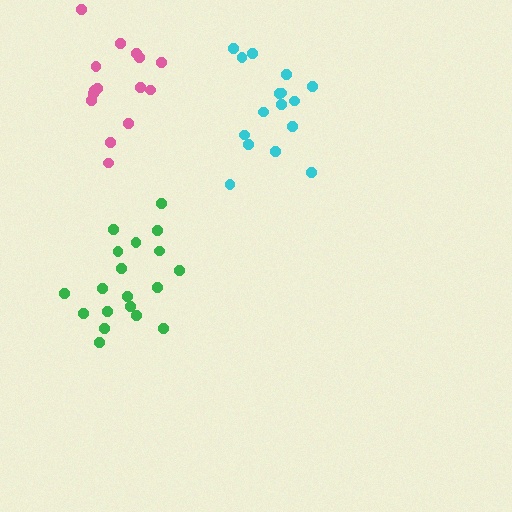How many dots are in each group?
Group 1: 16 dots, Group 2: 19 dots, Group 3: 15 dots (50 total).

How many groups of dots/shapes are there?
There are 3 groups.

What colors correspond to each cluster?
The clusters are colored: cyan, green, pink.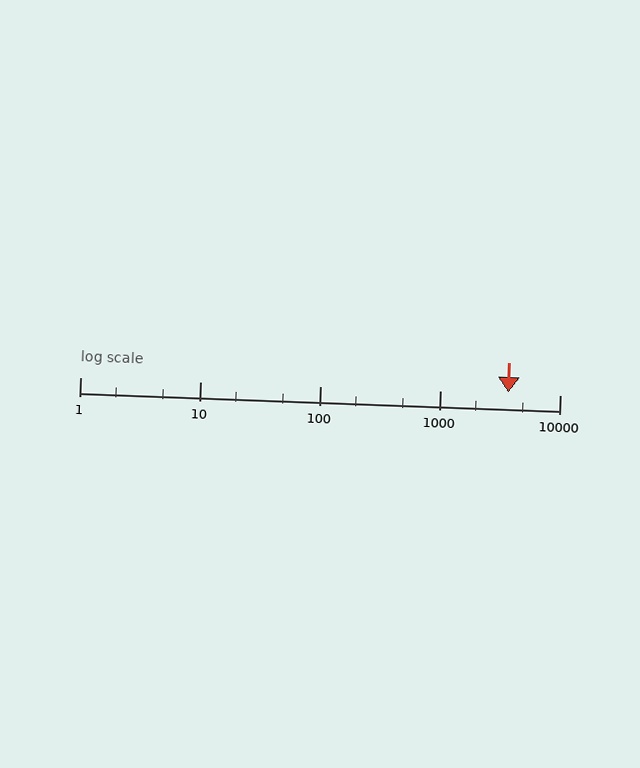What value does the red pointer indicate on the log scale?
The pointer indicates approximately 3700.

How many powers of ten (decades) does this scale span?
The scale spans 4 decades, from 1 to 10000.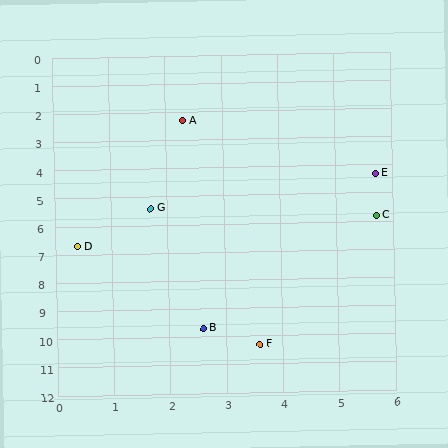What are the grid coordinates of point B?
Point B is at approximately (2.6, 9.7).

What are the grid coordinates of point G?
Point G is at approximately (1.7, 5.4).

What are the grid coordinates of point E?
Point E is at approximately (5.7, 4.3).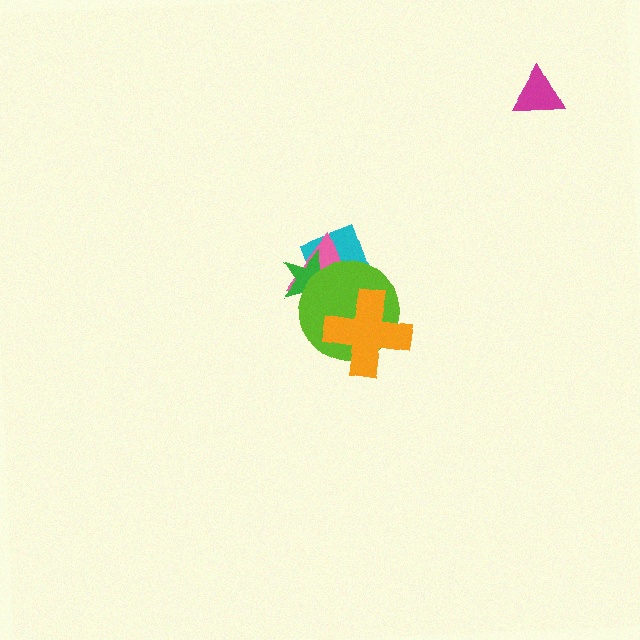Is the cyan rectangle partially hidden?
Yes, it is partially covered by another shape.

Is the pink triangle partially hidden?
Yes, it is partially covered by another shape.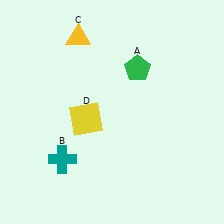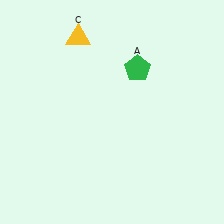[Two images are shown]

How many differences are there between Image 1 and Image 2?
There are 2 differences between the two images.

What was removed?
The teal cross (B), the yellow square (D) were removed in Image 2.